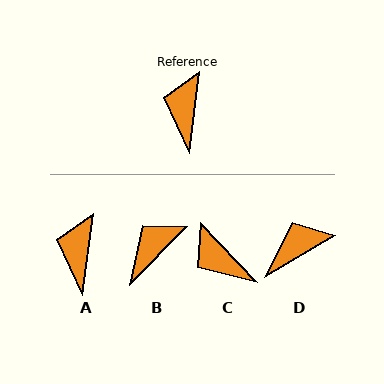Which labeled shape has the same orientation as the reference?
A.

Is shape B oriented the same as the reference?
No, it is off by about 38 degrees.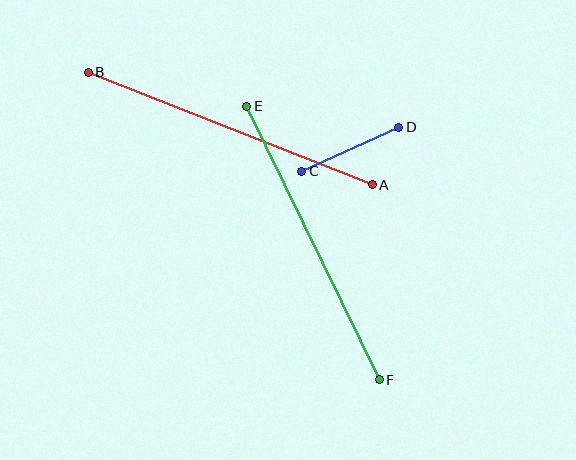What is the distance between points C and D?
The distance is approximately 106 pixels.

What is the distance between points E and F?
The distance is approximately 304 pixels.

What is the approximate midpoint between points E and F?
The midpoint is at approximately (313, 243) pixels.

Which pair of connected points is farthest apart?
Points A and B are farthest apart.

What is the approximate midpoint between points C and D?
The midpoint is at approximately (350, 149) pixels.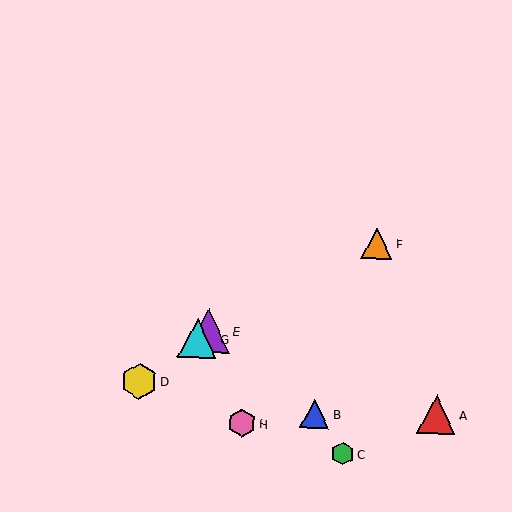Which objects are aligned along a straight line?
Objects D, E, G are aligned along a straight line.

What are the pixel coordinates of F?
Object F is at (377, 244).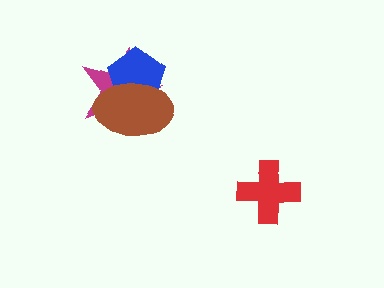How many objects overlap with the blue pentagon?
2 objects overlap with the blue pentagon.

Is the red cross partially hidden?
No, no other shape covers it.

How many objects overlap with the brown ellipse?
2 objects overlap with the brown ellipse.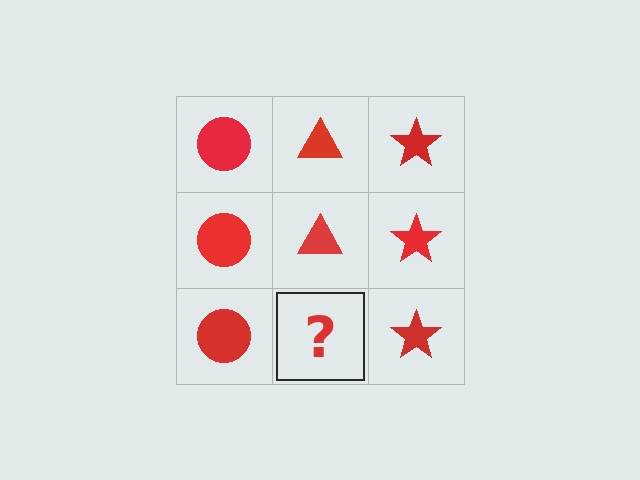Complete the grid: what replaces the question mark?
The question mark should be replaced with a red triangle.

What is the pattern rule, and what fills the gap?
The rule is that each column has a consistent shape. The gap should be filled with a red triangle.